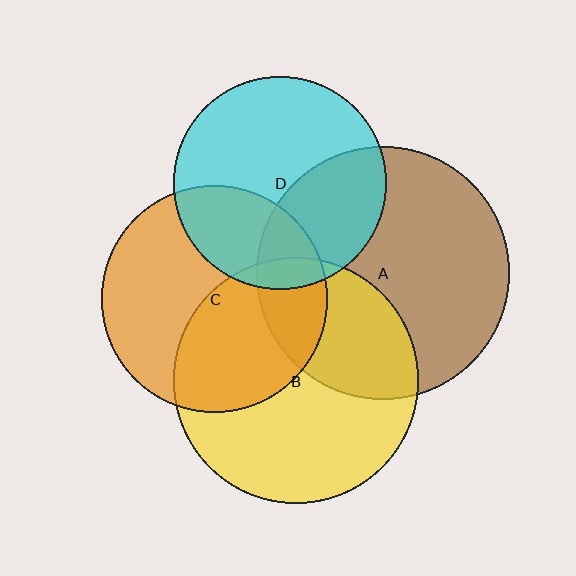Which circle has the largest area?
Circle A (brown).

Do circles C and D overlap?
Yes.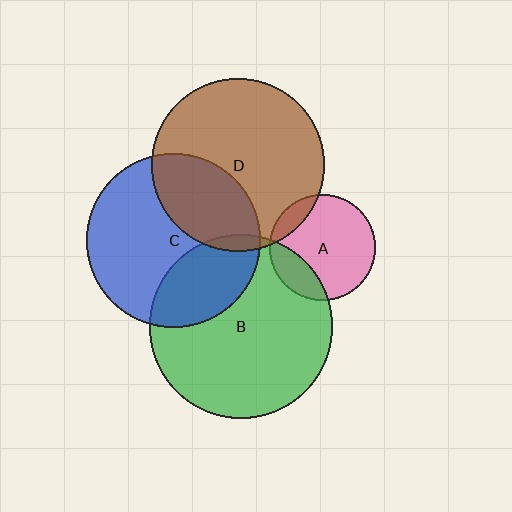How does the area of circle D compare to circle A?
Approximately 2.6 times.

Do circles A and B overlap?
Yes.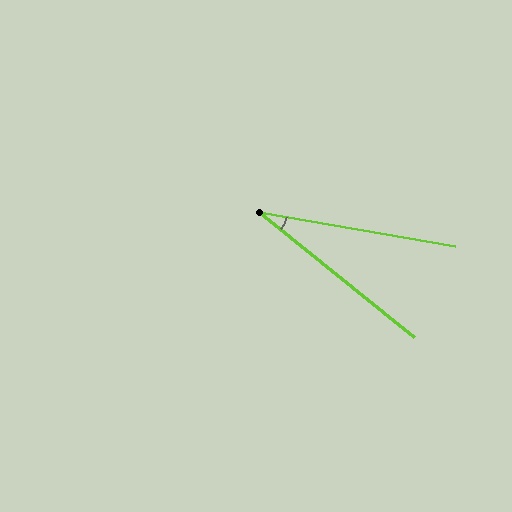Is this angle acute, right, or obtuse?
It is acute.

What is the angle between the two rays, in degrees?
Approximately 29 degrees.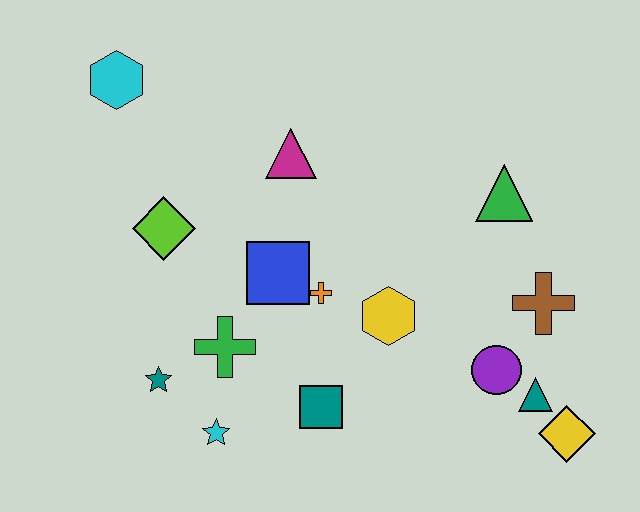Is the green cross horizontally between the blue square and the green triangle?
No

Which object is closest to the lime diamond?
The blue square is closest to the lime diamond.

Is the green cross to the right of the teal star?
Yes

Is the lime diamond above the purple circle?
Yes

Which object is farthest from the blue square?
The yellow diamond is farthest from the blue square.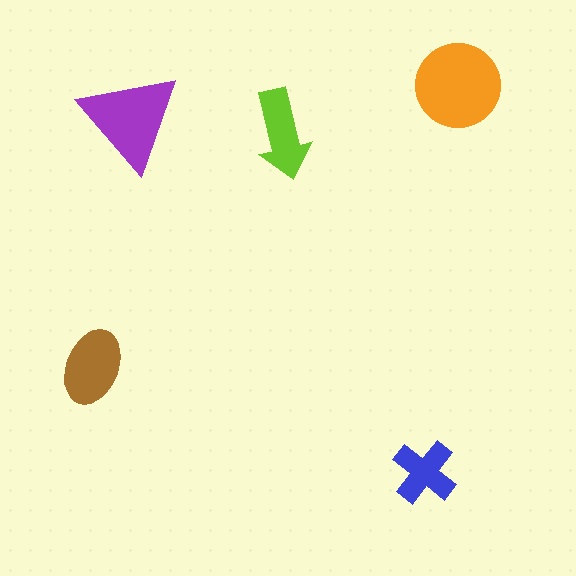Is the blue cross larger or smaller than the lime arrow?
Smaller.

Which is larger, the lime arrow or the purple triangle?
The purple triangle.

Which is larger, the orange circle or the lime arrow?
The orange circle.